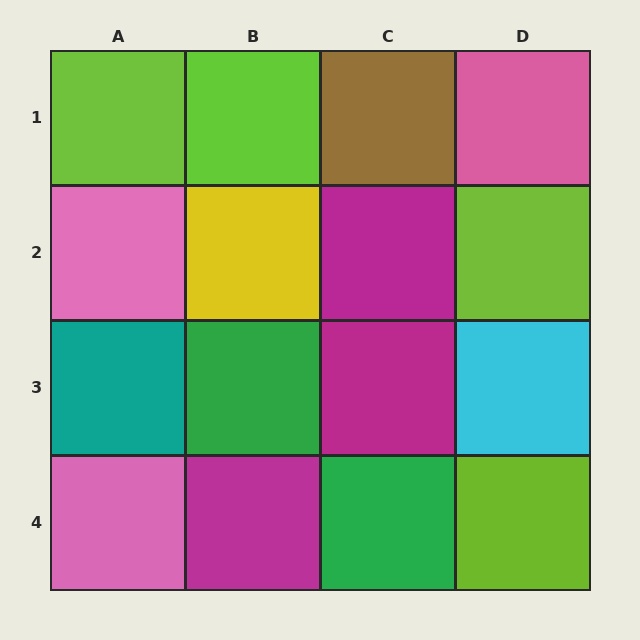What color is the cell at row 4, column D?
Lime.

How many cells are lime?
4 cells are lime.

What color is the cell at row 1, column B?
Lime.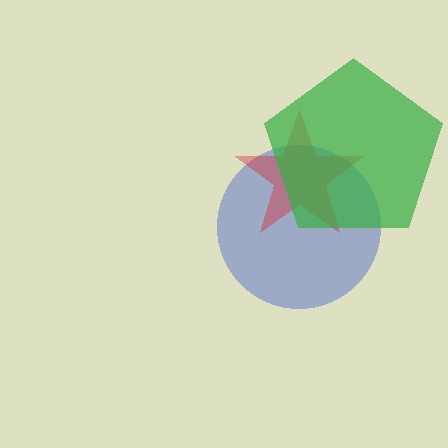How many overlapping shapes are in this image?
There are 3 overlapping shapes in the image.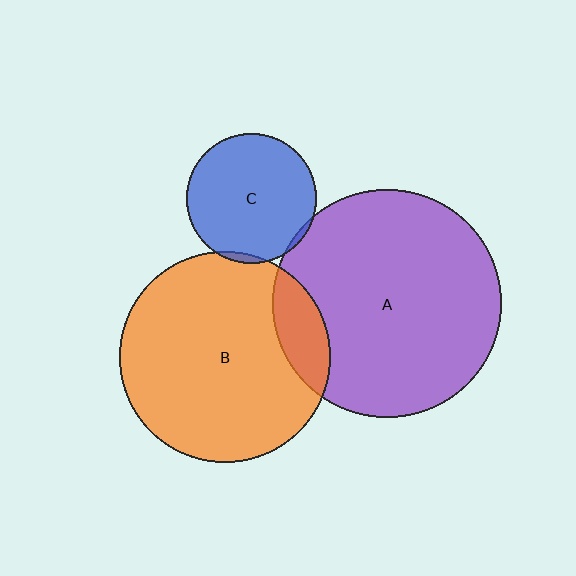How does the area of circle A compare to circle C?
Approximately 3.1 times.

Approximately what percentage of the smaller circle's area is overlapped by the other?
Approximately 5%.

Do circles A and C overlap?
Yes.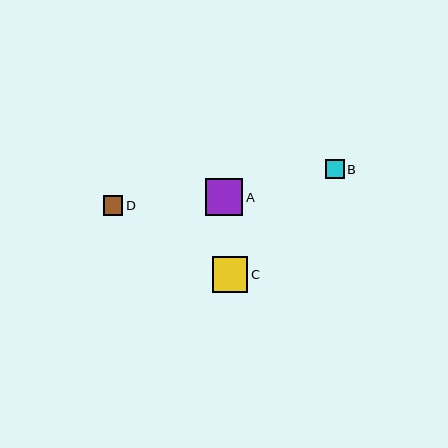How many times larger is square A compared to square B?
Square A is approximately 2.0 times the size of square B.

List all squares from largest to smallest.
From largest to smallest: A, C, D, B.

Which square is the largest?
Square A is the largest with a size of approximately 37 pixels.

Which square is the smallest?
Square B is the smallest with a size of approximately 19 pixels.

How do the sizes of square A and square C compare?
Square A and square C are approximately the same size.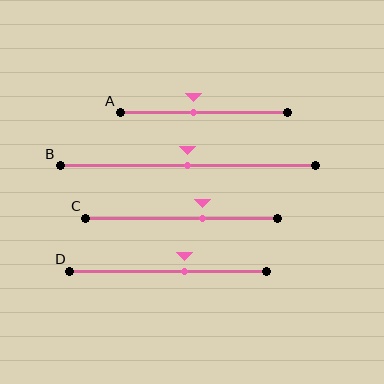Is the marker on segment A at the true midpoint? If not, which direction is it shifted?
No, the marker on segment A is shifted to the left by about 6% of the segment length.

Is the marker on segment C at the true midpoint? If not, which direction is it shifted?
No, the marker on segment C is shifted to the right by about 11% of the segment length.